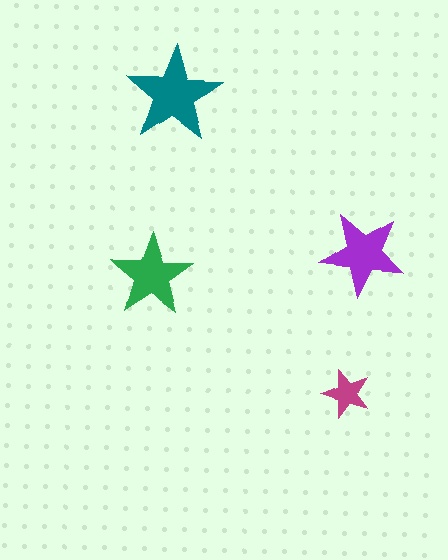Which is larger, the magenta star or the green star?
The green one.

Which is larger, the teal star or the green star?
The teal one.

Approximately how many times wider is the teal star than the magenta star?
About 2 times wider.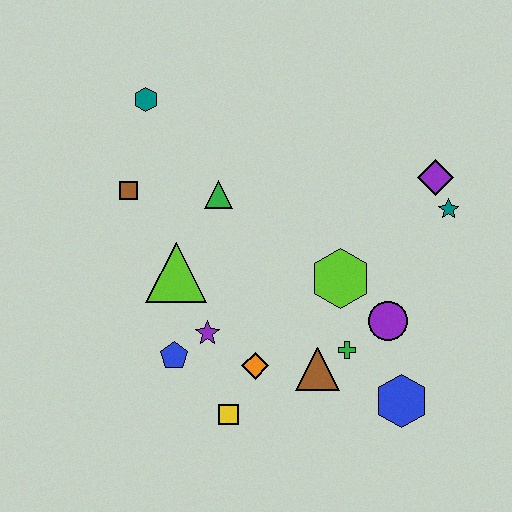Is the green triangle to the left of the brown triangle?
Yes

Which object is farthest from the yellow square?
The teal hexagon is farthest from the yellow square.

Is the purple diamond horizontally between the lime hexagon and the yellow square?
No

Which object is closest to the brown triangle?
The green cross is closest to the brown triangle.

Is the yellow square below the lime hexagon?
Yes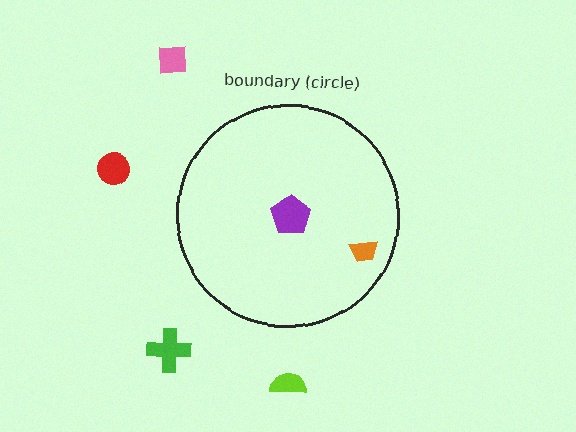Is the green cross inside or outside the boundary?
Outside.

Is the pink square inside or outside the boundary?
Outside.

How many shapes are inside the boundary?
2 inside, 4 outside.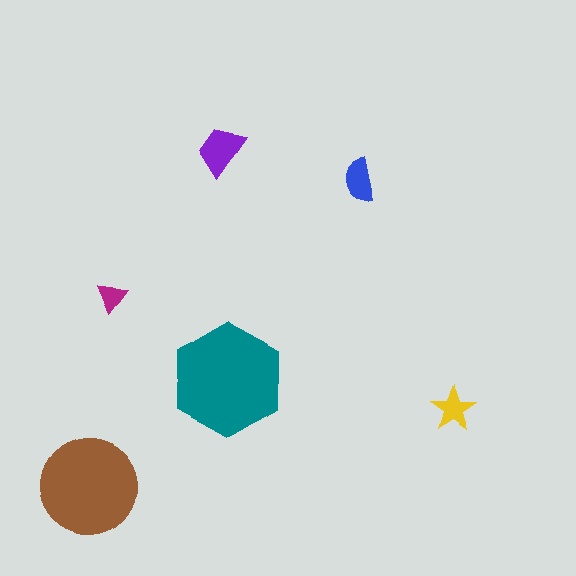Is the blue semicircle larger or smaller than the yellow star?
Larger.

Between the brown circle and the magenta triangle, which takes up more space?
The brown circle.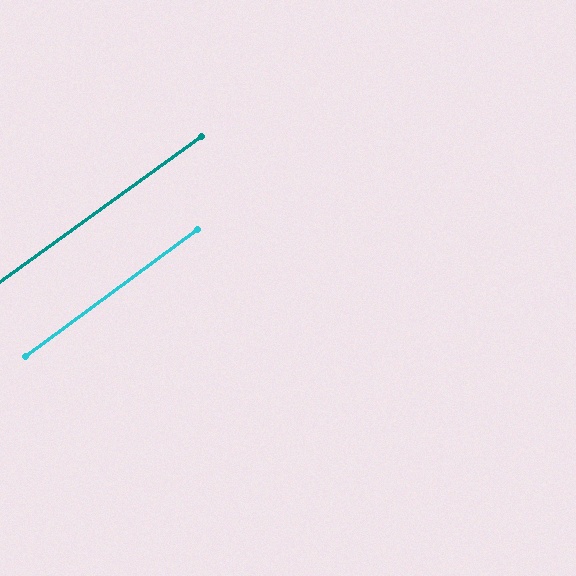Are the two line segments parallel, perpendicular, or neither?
Parallel — their directions differ by only 0.7°.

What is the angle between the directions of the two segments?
Approximately 1 degree.